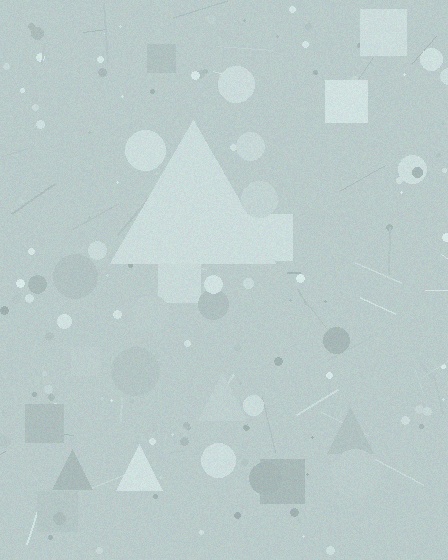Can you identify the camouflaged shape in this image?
The camouflaged shape is a triangle.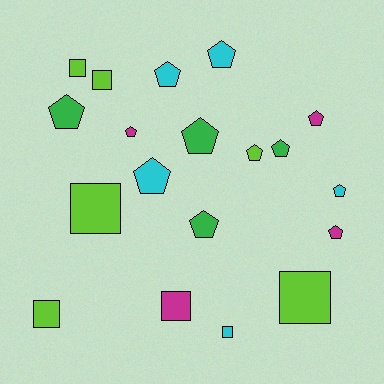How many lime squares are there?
There are 5 lime squares.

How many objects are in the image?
There are 19 objects.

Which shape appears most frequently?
Pentagon, with 12 objects.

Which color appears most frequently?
Lime, with 6 objects.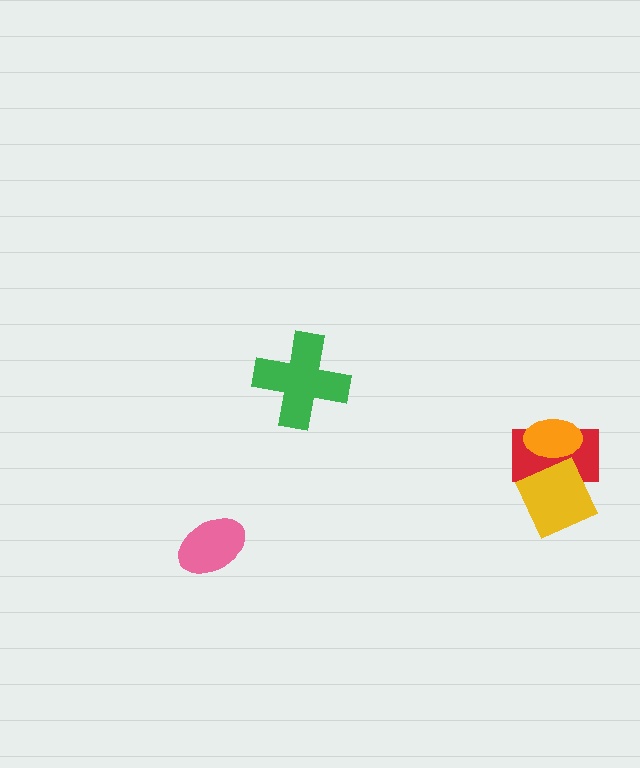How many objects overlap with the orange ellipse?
2 objects overlap with the orange ellipse.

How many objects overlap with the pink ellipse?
0 objects overlap with the pink ellipse.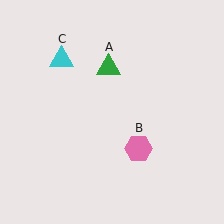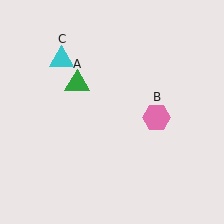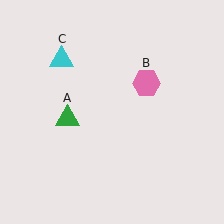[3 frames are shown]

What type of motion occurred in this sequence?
The green triangle (object A), pink hexagon (object B) rotated counterclockwise around the center of the scene.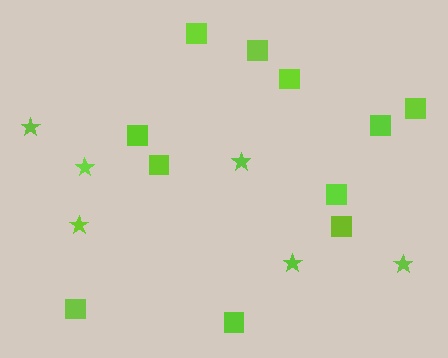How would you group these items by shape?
There are 2 groups: one group of squares (11) and one group of stars (6).